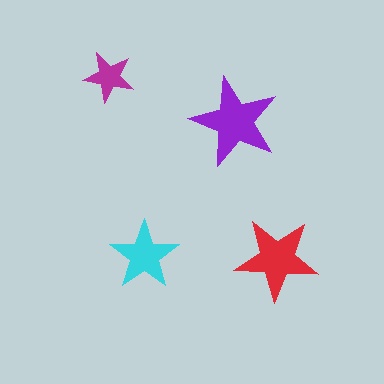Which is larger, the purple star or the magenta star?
The purple one.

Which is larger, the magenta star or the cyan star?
The cyan one.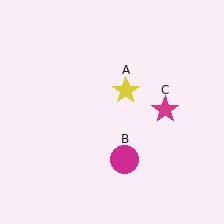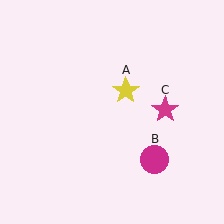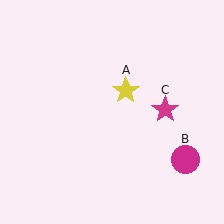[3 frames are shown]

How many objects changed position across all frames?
1 object changed position: magenta circle (object B).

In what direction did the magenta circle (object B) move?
The magenta circle (object B) moved right.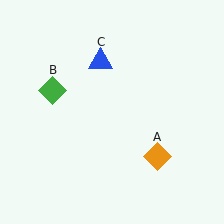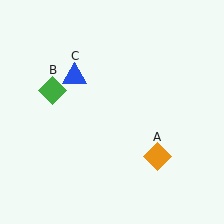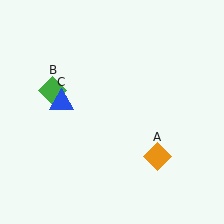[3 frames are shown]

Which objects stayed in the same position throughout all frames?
Orange diamond (object A) and green diamond (object B) remained stationary.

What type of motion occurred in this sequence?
The blue triangle (object C) rotated counterclockwise around the center of the scene.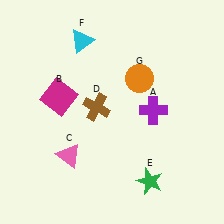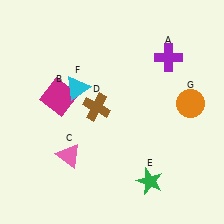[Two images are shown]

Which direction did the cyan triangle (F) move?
The cyan triangle (F) moved down.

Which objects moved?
The objects that moved are: the purple cross (A), the cyan triangle (F), the orange circle (G).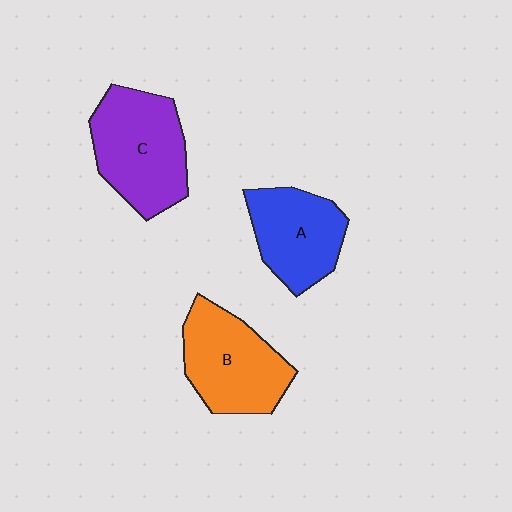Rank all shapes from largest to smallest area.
From largest to smallest: C (purple), B (orange), A (blue).